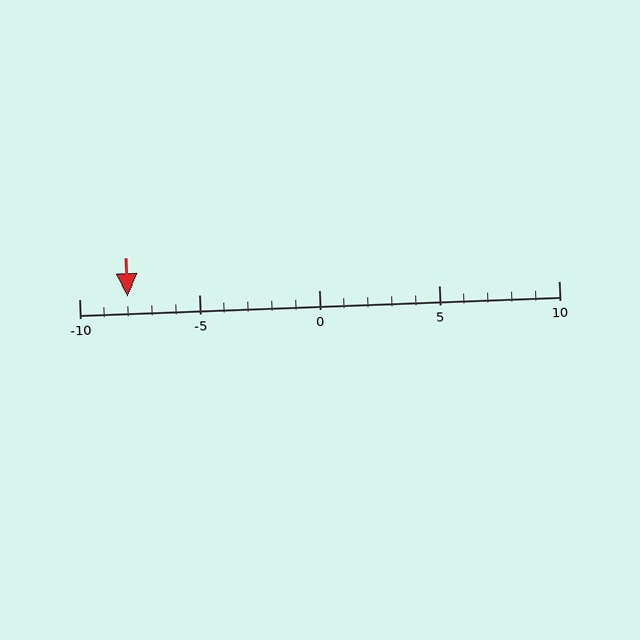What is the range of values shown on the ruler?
The ruler shows values from -10 to 10.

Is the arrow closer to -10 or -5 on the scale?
The arrow is closer to -10.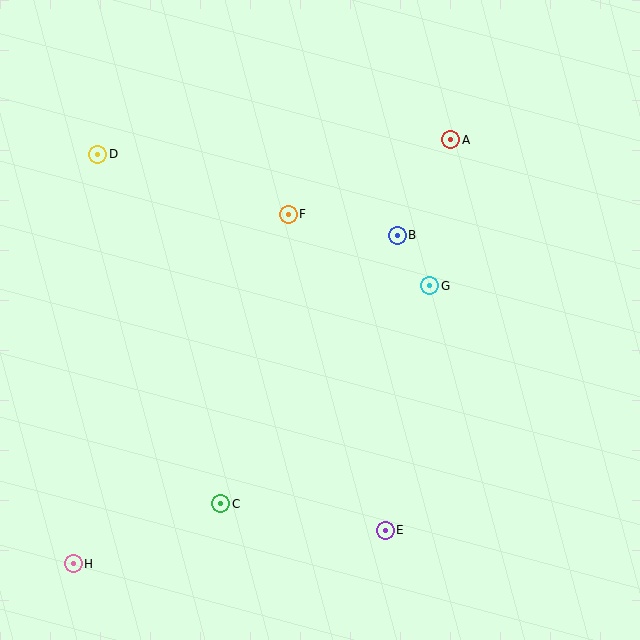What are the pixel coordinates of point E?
Point E is at (385, 530).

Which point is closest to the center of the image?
Point F at (288, 214) is closest to the center.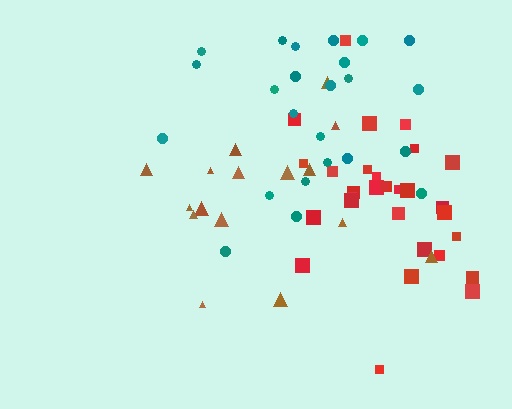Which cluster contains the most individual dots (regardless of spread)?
Red (30).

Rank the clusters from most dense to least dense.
red, teal, brown.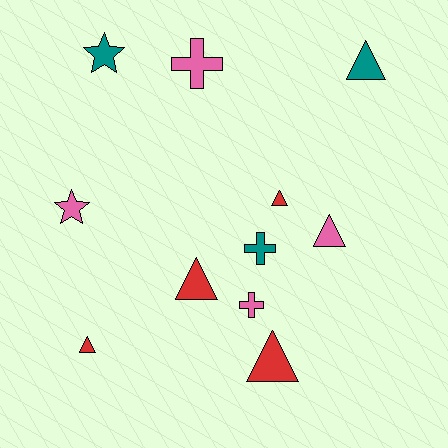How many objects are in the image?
There are 11 objects.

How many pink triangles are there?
There is 1 pink triangle.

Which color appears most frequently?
Red, with 4 objects.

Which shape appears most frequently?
Triangle, with 6 objects.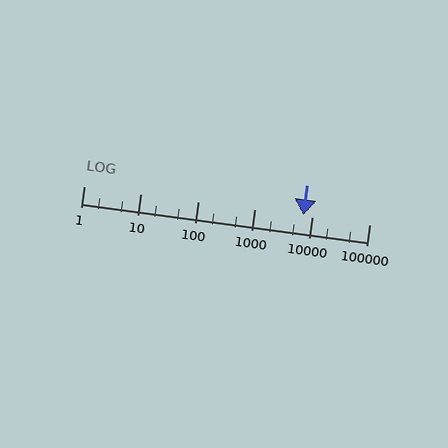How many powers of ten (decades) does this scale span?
The scale spans 5 decades, from 1 to 100000.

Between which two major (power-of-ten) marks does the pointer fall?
The pointer is between 1000 and 10000.